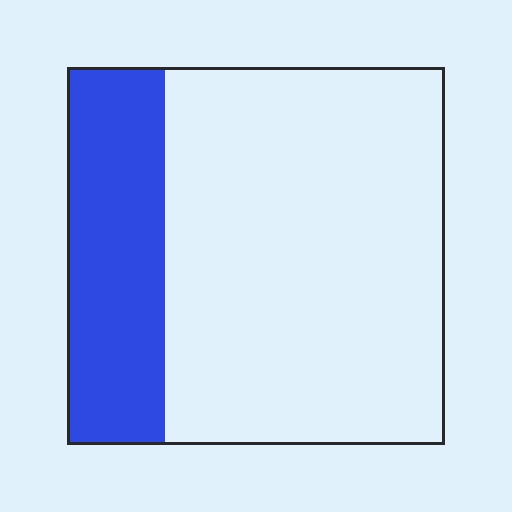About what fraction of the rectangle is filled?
About one quarter (1/4).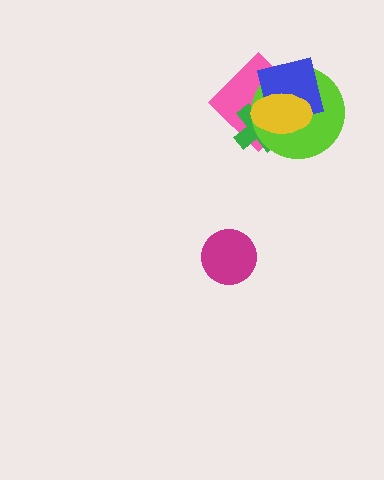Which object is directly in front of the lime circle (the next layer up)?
The blue square is directly in front of the lime circle.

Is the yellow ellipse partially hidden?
No, no other shape covers it.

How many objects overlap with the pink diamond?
4 objects overlap with the pink diamond.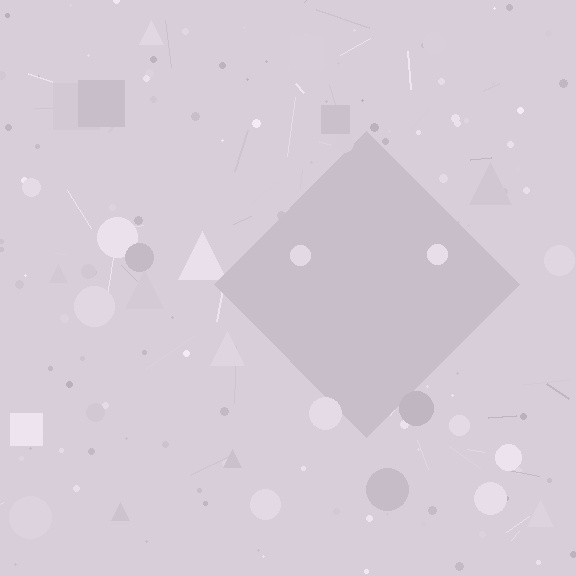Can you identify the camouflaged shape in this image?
The camouflaged shape is a diamond.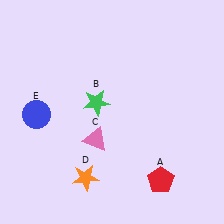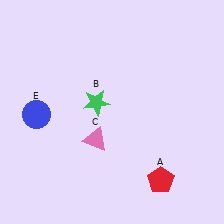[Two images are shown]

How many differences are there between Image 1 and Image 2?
There is 1 difference between the two images.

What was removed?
The orange star (D) was removed in Image 2.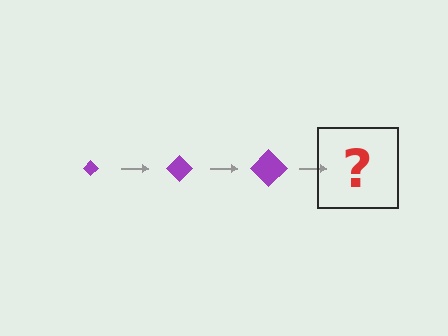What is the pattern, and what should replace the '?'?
The pattern is that the diamond gets progressively larger each step. The '?' should be a purple diamond, larger than the previous one.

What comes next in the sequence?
The next element should be a purple diamond, larger than the previous one.